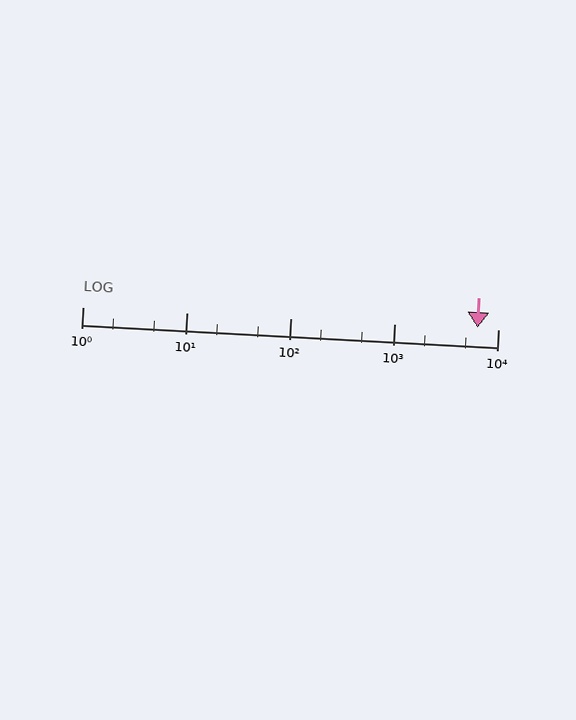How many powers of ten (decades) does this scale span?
The scale spans 4 decades, from 1 to 10000.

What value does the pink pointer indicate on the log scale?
The pointer indicates approximately 6400.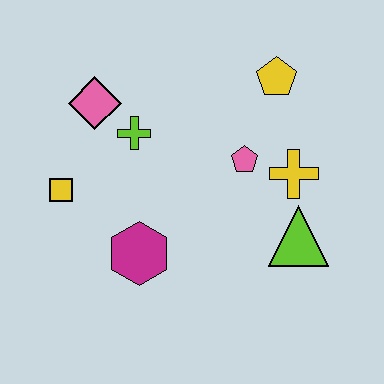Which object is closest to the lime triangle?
The yellow cross is closest to the lime triangle.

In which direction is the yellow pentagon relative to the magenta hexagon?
The yellow pentagon is above the magenta hexagon.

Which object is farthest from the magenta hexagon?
The yellow pentagon is farthest from the magenta hexagon.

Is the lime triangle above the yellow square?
No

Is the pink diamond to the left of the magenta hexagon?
Yes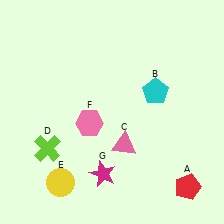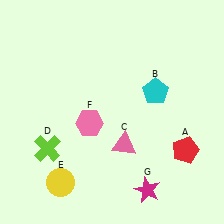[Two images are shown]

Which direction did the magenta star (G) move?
The magenta star (G) moved right.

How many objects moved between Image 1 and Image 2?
2 objects moved between the two images.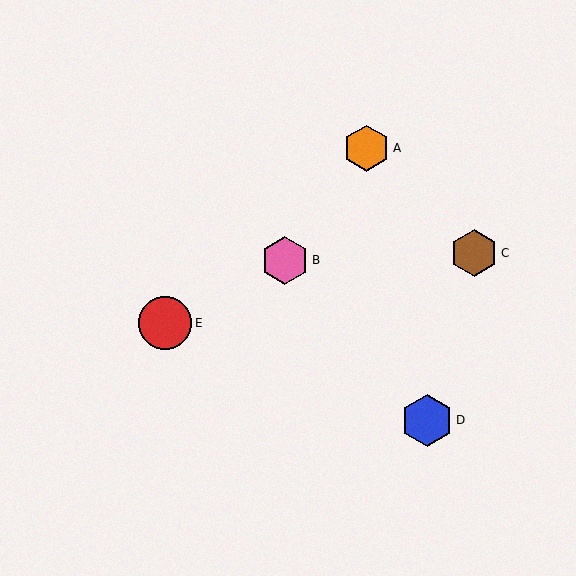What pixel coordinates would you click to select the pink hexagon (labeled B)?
Click at (285, 260) to select the pink hexagon B.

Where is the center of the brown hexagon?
The center of the brown hexagon is at (474, 253).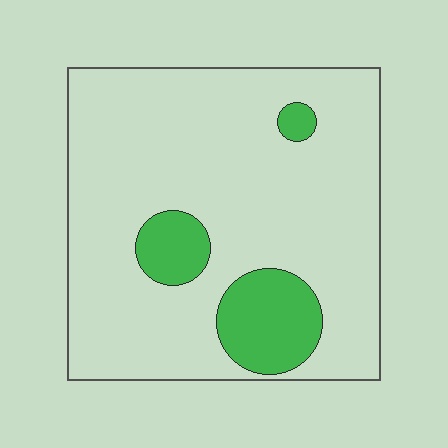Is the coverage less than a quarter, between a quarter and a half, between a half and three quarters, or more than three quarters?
Less than a quarter.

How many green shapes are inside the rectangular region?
3.